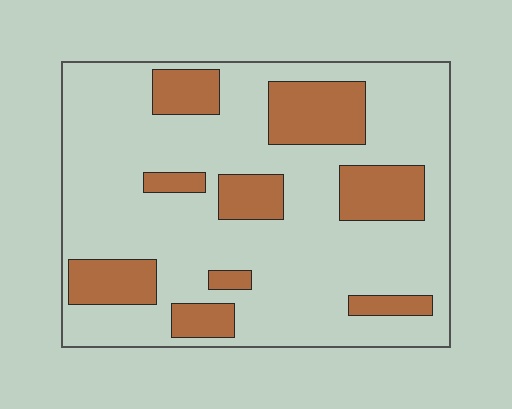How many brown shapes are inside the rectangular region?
9.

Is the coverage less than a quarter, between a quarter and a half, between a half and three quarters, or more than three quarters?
Less than a quarter.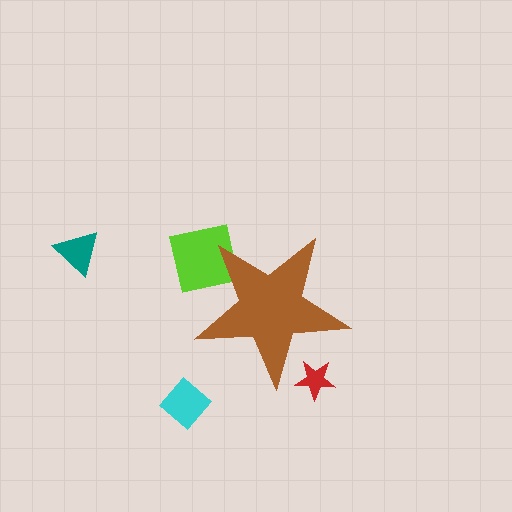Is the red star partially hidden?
Yes, the red star is partially hidden behind the brown star.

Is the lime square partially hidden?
Yes, the lime square is partially hidden behind the brown star.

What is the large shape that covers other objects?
A brown star.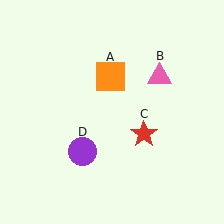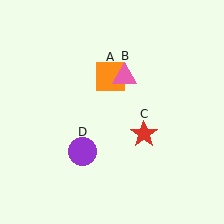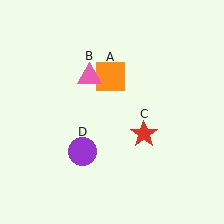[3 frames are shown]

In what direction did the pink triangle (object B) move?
The pink triangle (object B) moved left.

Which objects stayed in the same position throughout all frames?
Orange square (object A) and red star (object C) and purple circle (object D) remained stationary.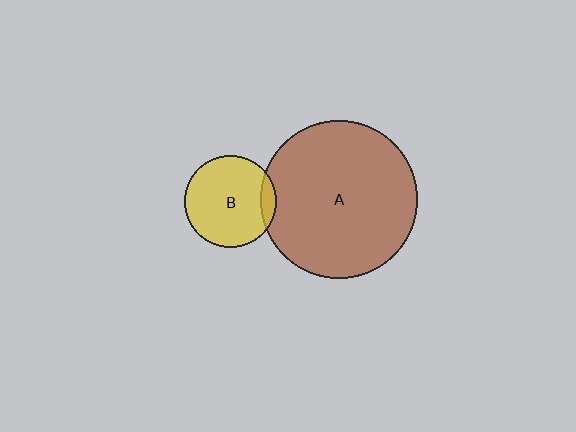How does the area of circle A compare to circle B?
Approximately 2.9 times.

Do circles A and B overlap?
Yes.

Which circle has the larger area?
Circle A (brown).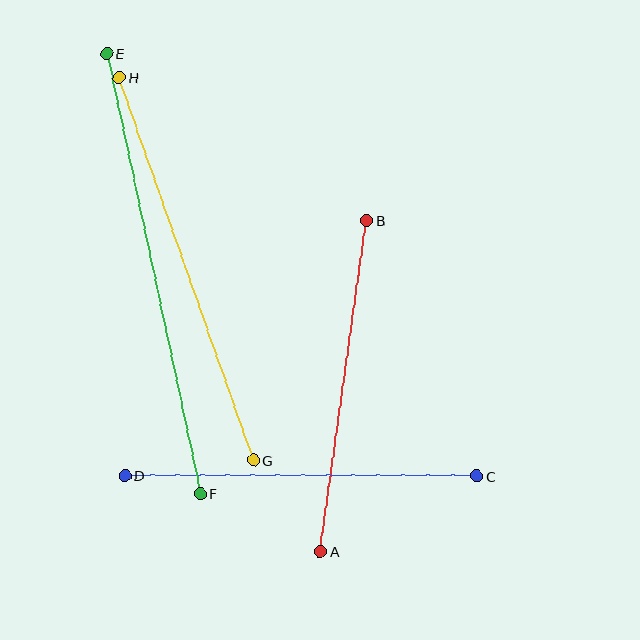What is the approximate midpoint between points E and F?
The midpoint is at approximately (153, 274) pixels.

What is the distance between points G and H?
The distance is approximately 406 pixels.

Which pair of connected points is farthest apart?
Points E and F are farthest apart.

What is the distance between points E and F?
The distance is approximately 450 pixels.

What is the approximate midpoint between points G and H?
The midpoint is at approximately (186, 269) pixels.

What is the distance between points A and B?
The distance is approximately 334 pixels.